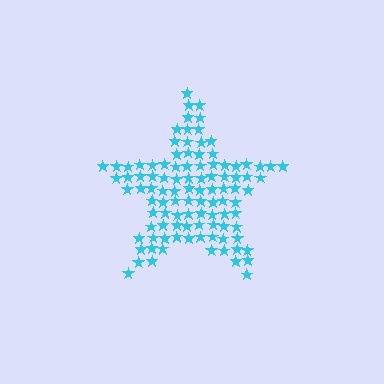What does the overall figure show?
The overall figure shows a star.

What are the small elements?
The small elements are stars.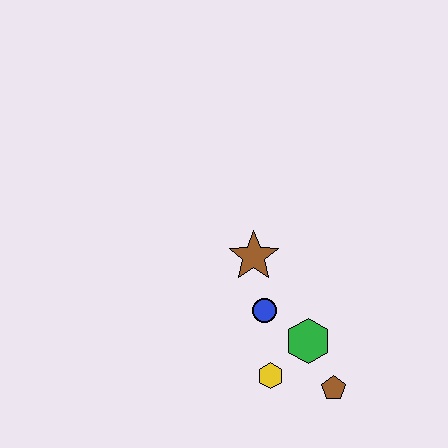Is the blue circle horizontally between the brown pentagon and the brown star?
Yes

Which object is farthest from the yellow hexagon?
The brown star is farthest from the yellow hexagon.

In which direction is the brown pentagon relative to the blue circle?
The brown pentagon is below the blue circle.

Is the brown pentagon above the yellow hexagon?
No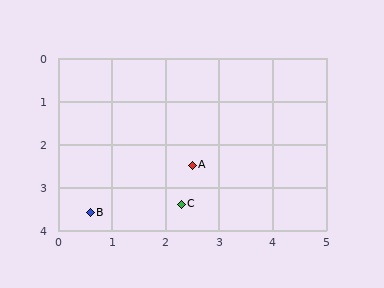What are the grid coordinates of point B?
Point B is at approximately (0.6, 3.6).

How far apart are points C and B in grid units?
Points C and B are about 1.7 grid units apart.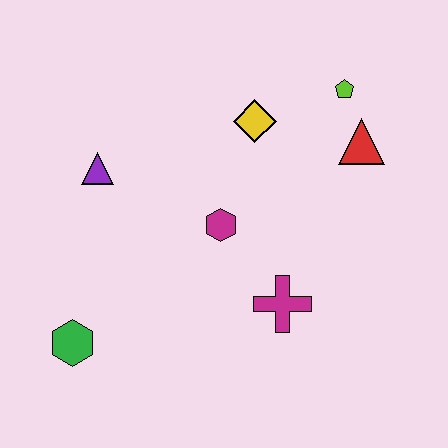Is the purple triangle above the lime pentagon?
No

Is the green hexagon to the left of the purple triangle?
Yes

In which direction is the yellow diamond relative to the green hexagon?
The yellow diamond is above the green hexagon.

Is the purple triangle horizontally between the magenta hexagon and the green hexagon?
Yes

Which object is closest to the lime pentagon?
The red triangle is closest to the lime pentagon.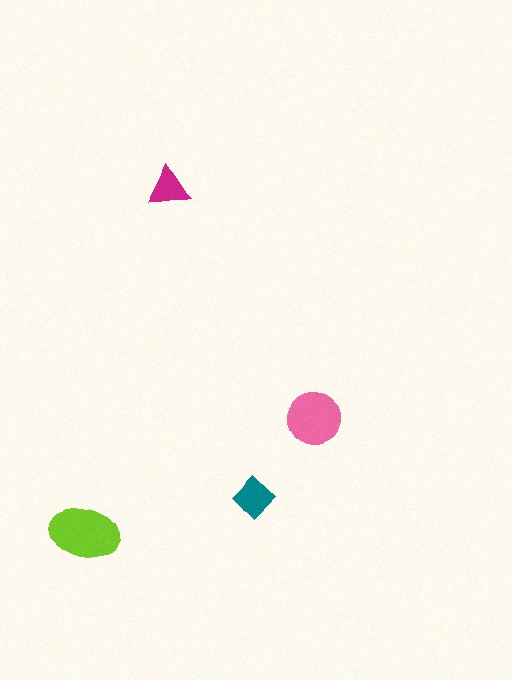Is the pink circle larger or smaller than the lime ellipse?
Smaller.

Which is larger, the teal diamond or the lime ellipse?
The lime ellipse.